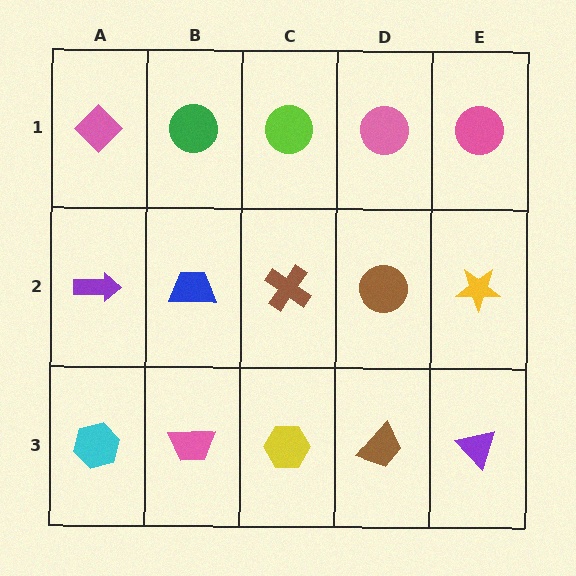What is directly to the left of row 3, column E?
A brown trapezoid.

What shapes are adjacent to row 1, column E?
A yellow star (row 2, column E), a pink circle (row 1, column D).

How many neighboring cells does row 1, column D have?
3.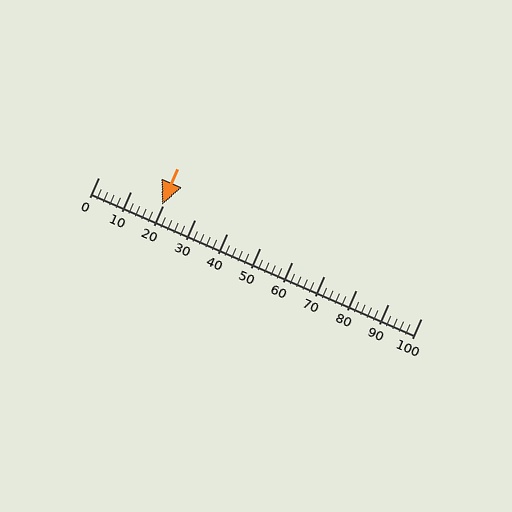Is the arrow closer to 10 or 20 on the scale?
The arrow is closer to 20.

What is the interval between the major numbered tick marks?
The major tick marks are spaced 10 units apart.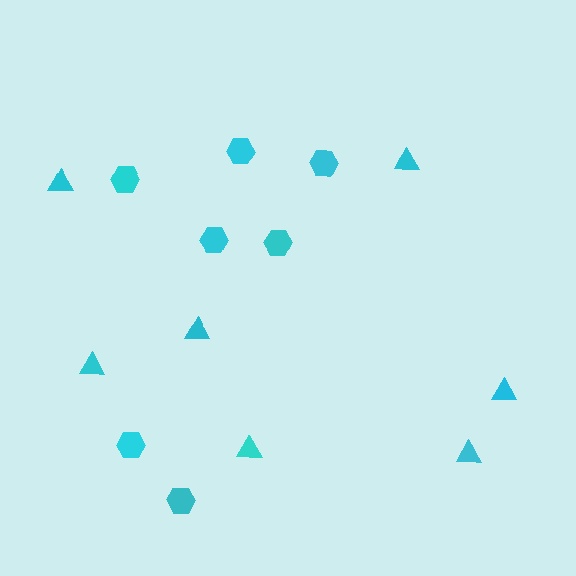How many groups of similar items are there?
There are 2 groups: one group of hexagons (7) and one group of triangles (7).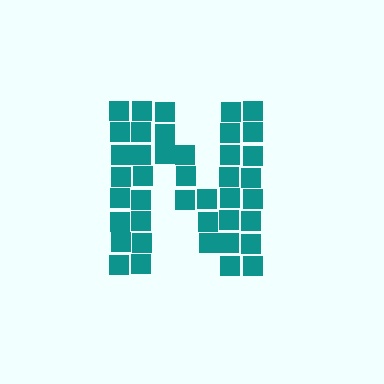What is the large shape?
The large shape is the letter N.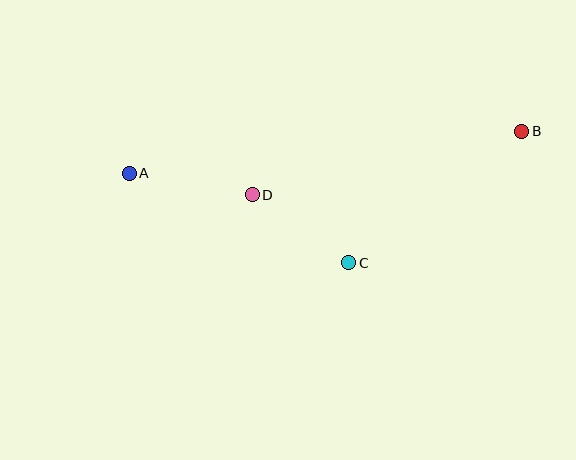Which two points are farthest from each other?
Points A and B are farthest from each other.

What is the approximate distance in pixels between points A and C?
The distance between A and C is approximately 237 pixels.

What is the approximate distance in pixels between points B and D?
The distance between B and D is approximately 277 pixels.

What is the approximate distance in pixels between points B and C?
The distance between B and C is approximately 217 pixels.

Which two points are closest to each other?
Points C and D are closest to each other.